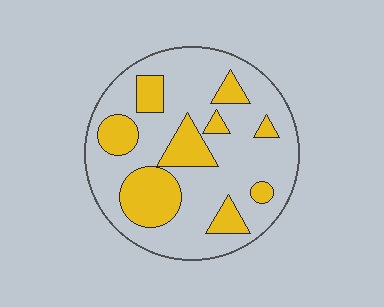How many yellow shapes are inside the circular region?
9.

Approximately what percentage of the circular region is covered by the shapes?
Approximately 30%.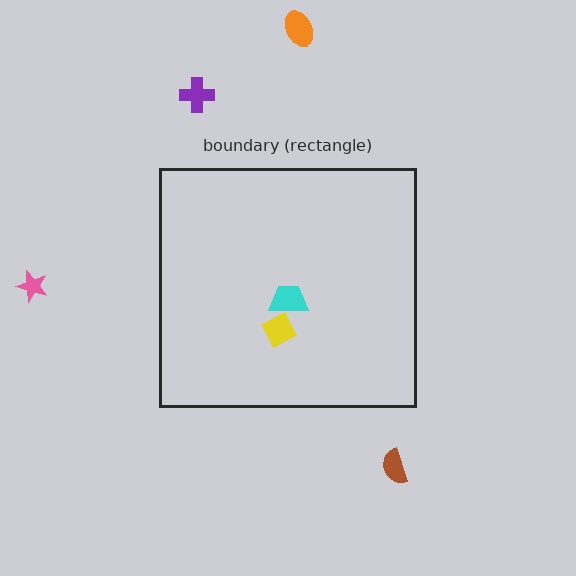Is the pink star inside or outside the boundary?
Outside.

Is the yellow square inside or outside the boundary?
Inside.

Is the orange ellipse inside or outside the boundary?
Outside.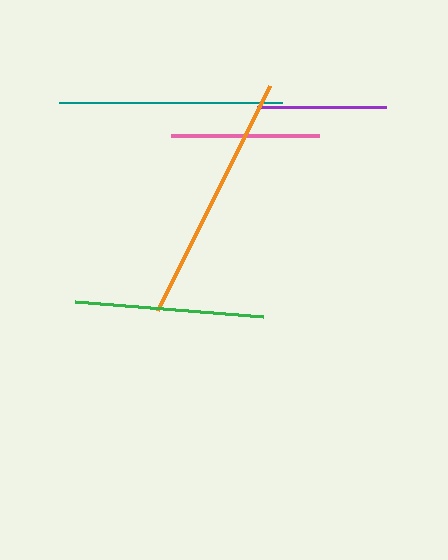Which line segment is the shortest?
The purple line is the shortest at approximately 129 pixels.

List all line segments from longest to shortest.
From longest to shortest: orange, teal, green, pink, purple.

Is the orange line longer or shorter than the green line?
The orange line is longer than the green line.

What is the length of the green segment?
The green segment is approximately 189 pixels long.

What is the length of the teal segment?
The teal segment is approximately 223 pixels long.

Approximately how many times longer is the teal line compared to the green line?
The teal line is approximately 1.2 times the length of the green line.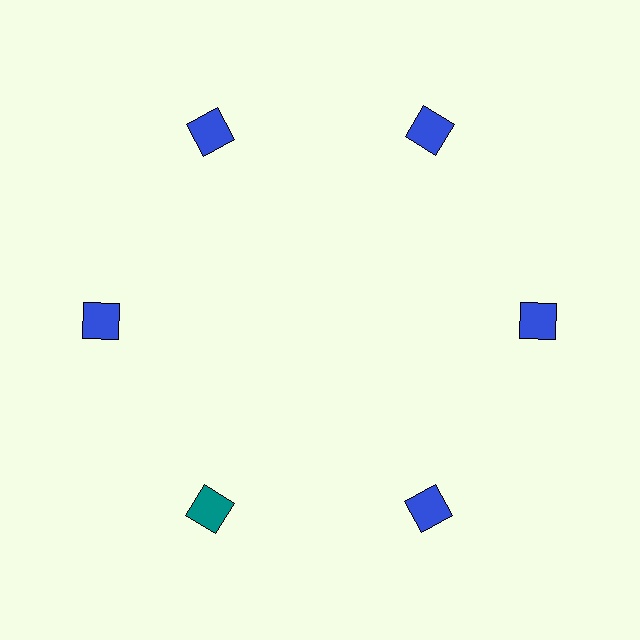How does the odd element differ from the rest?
It has a different color: teal instead of blue.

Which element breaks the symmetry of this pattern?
The teal square at roughly the 7 o'clock position breaks the symmetry. All other shapes are blue squares.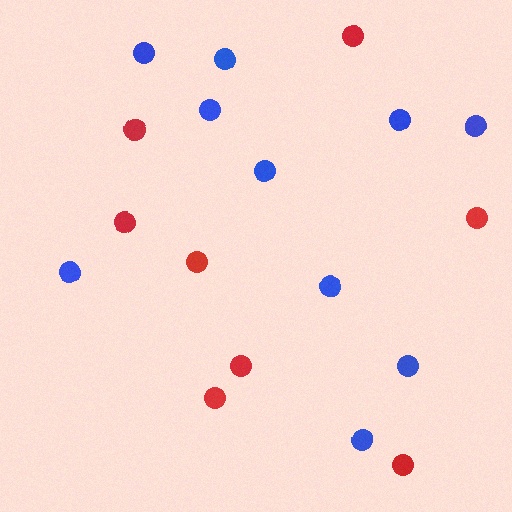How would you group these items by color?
There are 2 groups: one group of red circles (8) and one group of blue circles (10).